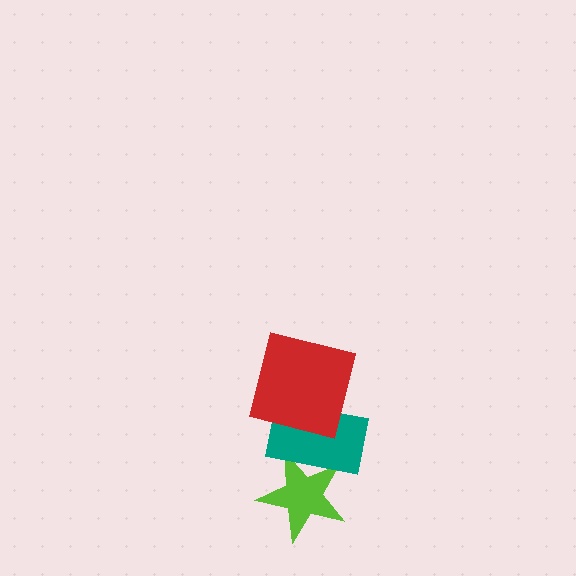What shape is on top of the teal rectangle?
The red square is on top of the teal rectangle.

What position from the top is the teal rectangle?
The teal rectangle is 2nd from the top.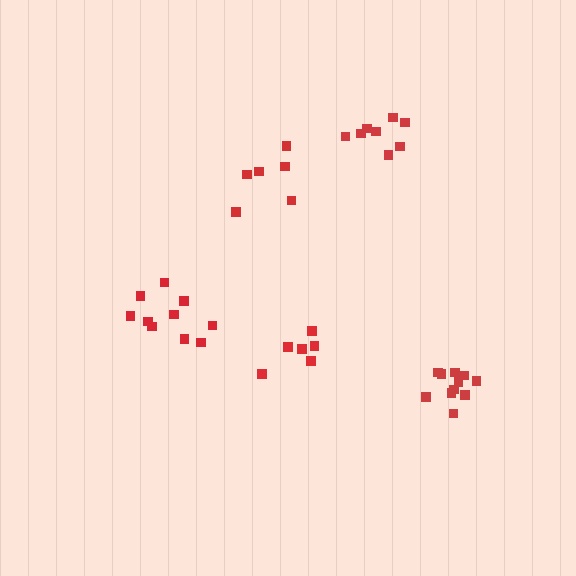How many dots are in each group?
Group 1: 8 dots, Group 2: 10 dots, Group 3: 6 dots, Group 4: 6 dots, Group 5: 11 dots (41 total).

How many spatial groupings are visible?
There are 5 spatial groupings.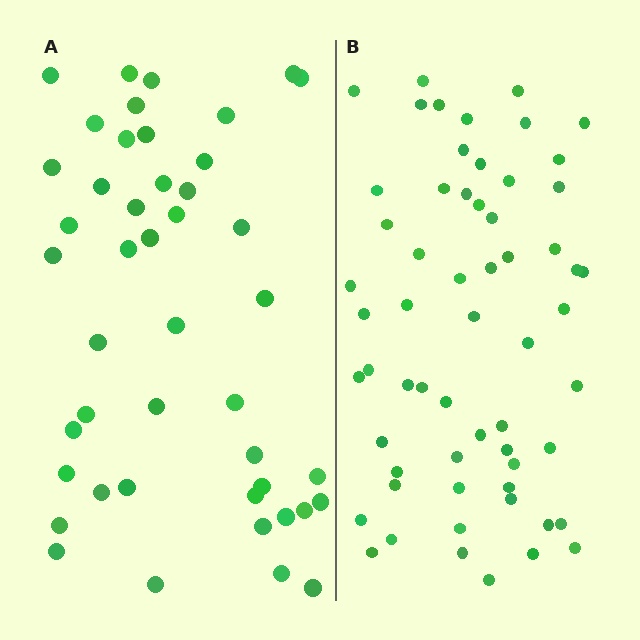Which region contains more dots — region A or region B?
Region B (the right region) has more dots.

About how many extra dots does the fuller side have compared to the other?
Region B has approximately 15 more dots than region A.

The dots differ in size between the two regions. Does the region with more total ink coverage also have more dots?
No. Region A has more total ink coverage because its dots are larger, but region B actually contains more individual dots. Total area can be misleading — the number of items is what matters here.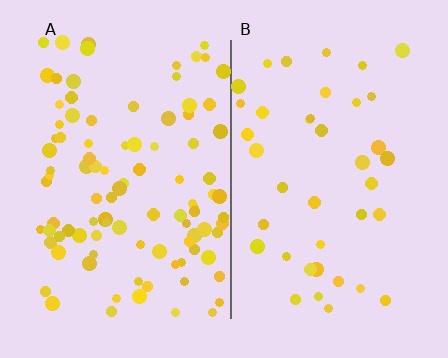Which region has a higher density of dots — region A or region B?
A (the left).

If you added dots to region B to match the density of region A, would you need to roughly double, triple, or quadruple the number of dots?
Approximately double.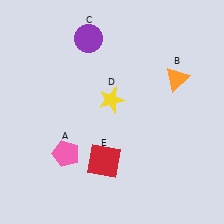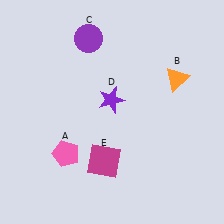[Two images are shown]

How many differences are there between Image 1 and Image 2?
There are 2 differences between the two images.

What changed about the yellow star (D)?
In Image 1, D is yellow. In Image 2, it changed to purple.